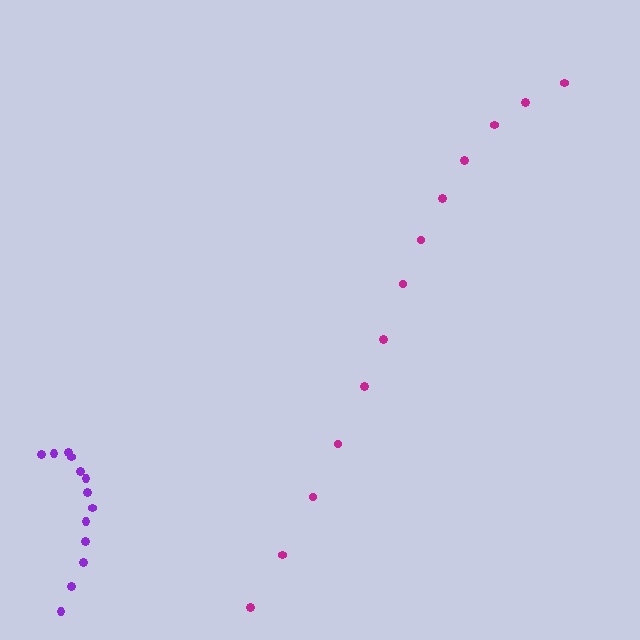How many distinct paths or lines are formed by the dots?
There are 2 distinct paths.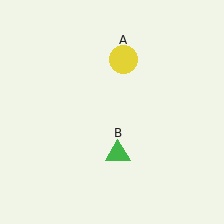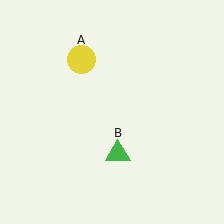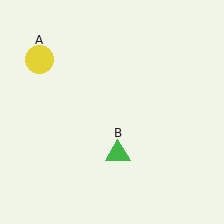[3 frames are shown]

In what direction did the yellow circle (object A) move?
The yellow circle (object A) moved left.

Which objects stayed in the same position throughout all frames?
Green triangle (object B) remained stationary.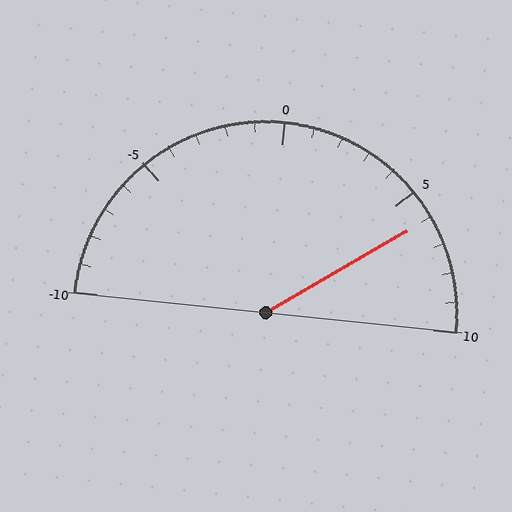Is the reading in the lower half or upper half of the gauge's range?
The reading is in the upper half of the range (-10 to 10).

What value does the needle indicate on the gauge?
The needle indicates approximately 6.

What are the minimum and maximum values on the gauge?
The gauge ranges from -10 to 10.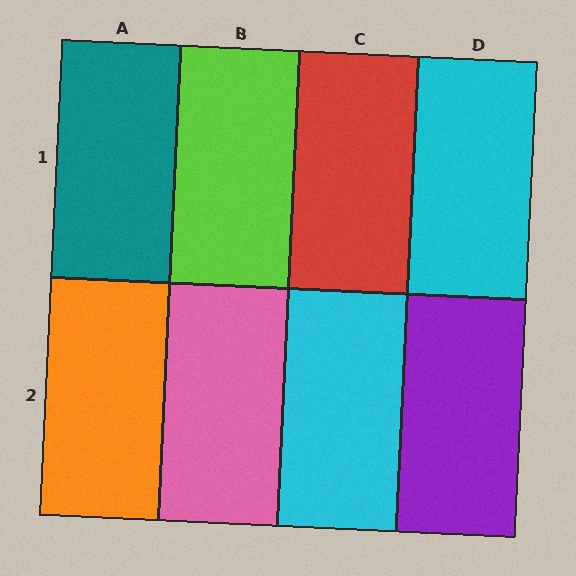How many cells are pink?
1 cell is pink.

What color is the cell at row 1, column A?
Teal.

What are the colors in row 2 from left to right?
Orange, pink, cyan, purple.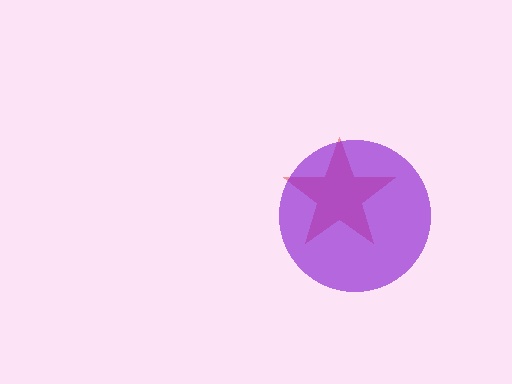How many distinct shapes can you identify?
There are 2 distinct shapes: a red star, a purple circle.